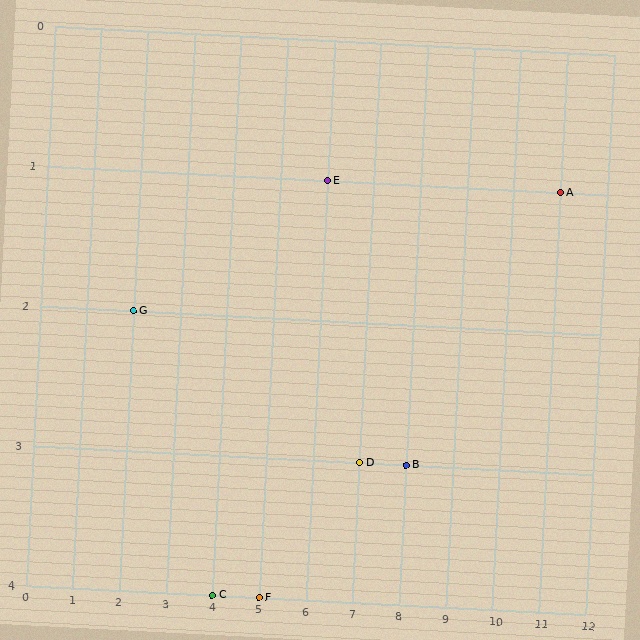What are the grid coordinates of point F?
Point F is at grid coordinates (5, 4).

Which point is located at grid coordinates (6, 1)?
Point E is at (6, 1).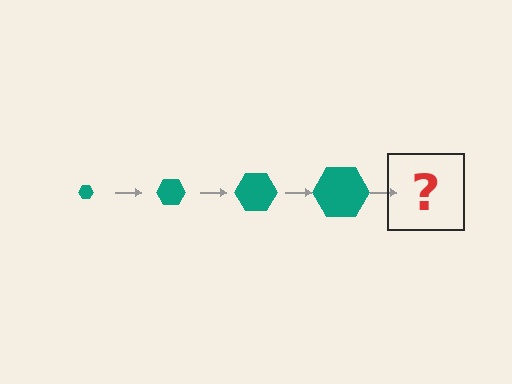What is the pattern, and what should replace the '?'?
The pattern is that the hexagon gets progressively larger each step. The '?' should be a teal hexagon, larger than the previous one.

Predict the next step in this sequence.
The next step is a teal hexagon, larger than the previous one.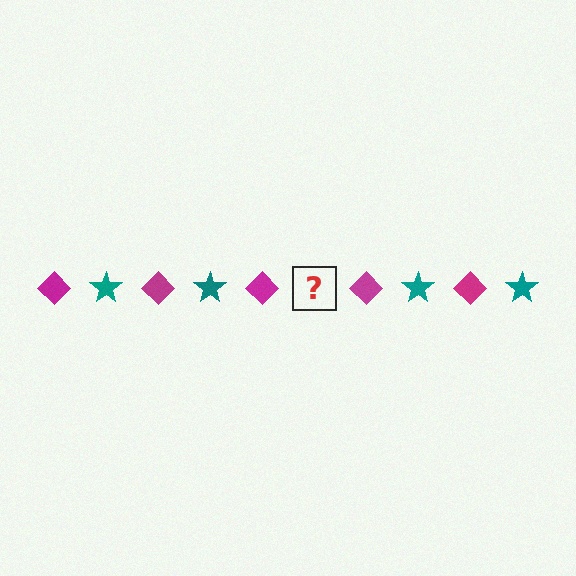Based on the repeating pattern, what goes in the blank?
The blank should be a teal star.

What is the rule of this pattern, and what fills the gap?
The rule is that the pattern alternates between magenta diamond and teal star. The gap should be filled with a teal star.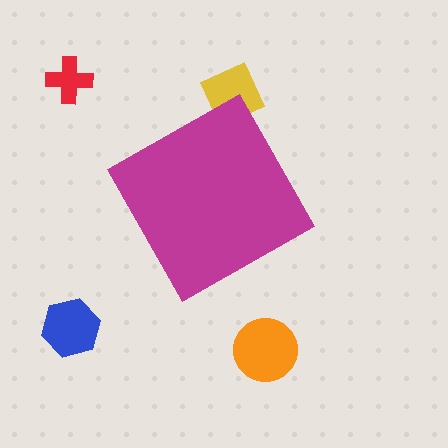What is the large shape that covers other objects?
A magenta diamond.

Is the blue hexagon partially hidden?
No, the blue hexagon is fully visible.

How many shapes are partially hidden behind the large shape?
1 shape is partially hidden.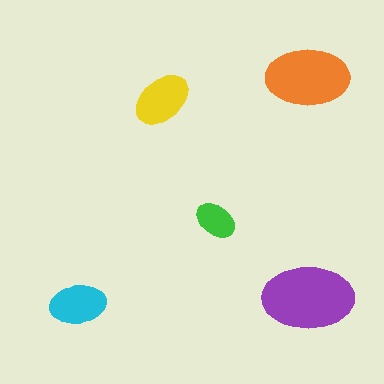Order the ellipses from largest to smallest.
the purple one, the orange one, the yellow one, the cyan one, the green one.